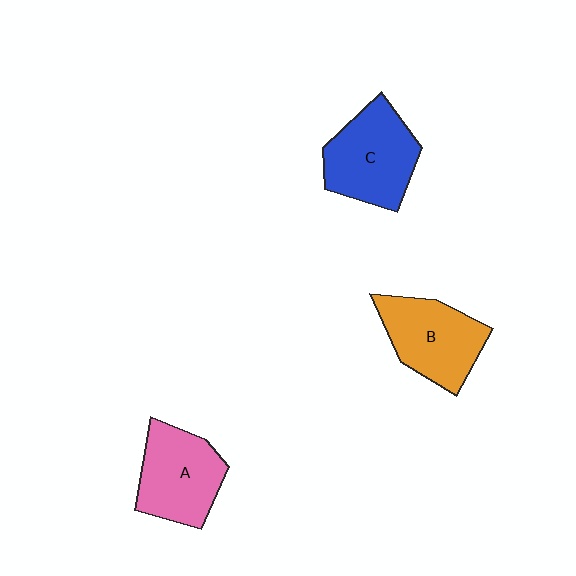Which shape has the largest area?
Shape C (blue).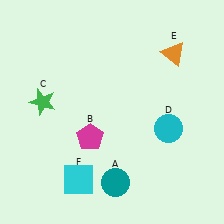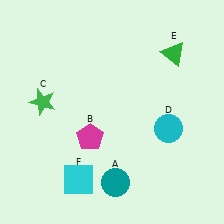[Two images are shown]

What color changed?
The triangle (E) changed from orange in Image 1 to green in Image 2.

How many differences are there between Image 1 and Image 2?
There is 1 difference between the two images.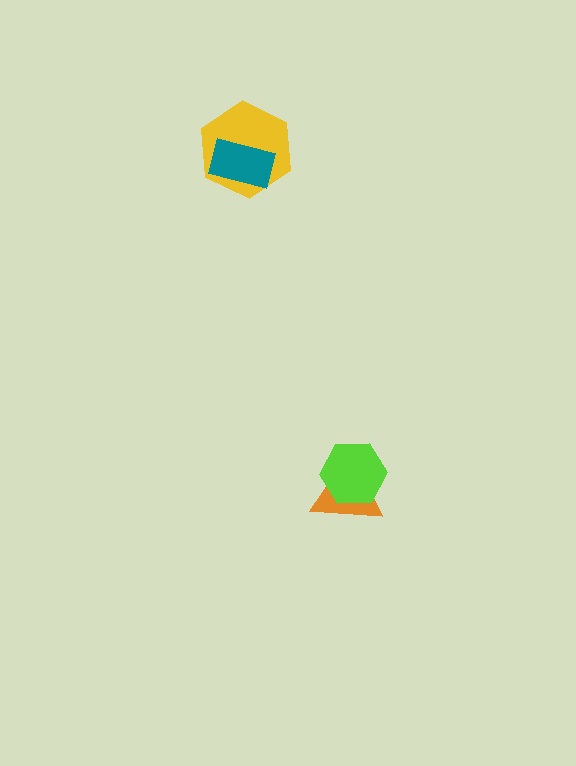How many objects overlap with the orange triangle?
1 object overlaps with the orange triangle.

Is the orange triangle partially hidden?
Yes, it is partially covered by another shape.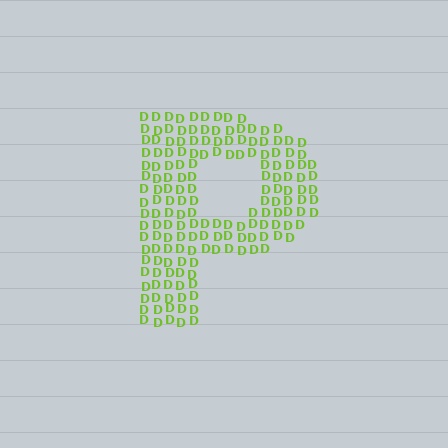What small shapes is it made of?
It is made of small letter D's.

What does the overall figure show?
The overall figure shows the letter P.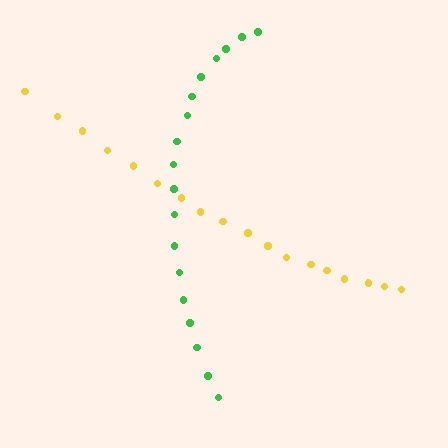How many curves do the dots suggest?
There are 2 distinct paths.